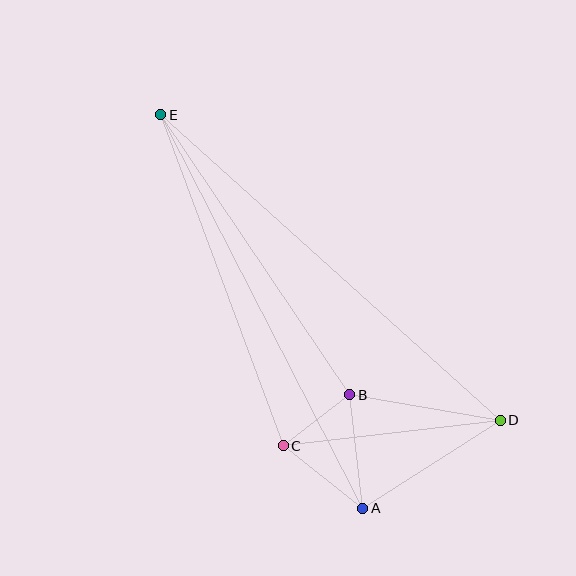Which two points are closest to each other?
Points B and C are closest to each other.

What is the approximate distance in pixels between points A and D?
The distance between A and D is approximately 163 pixels.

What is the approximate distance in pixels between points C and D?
The distance between C and D is approximately 218 pixels.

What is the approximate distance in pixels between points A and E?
The distance between A and E is approximately 442 pixels.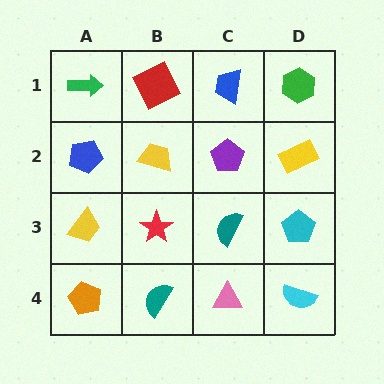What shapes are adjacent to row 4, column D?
A cyan pentagon (row 3, column D), a pink triangle (row 4, column C).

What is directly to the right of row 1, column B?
A blue trapezoid.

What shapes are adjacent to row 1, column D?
A yellow rectangle (row 2, column D), a blue trapezoid (row 1, column C).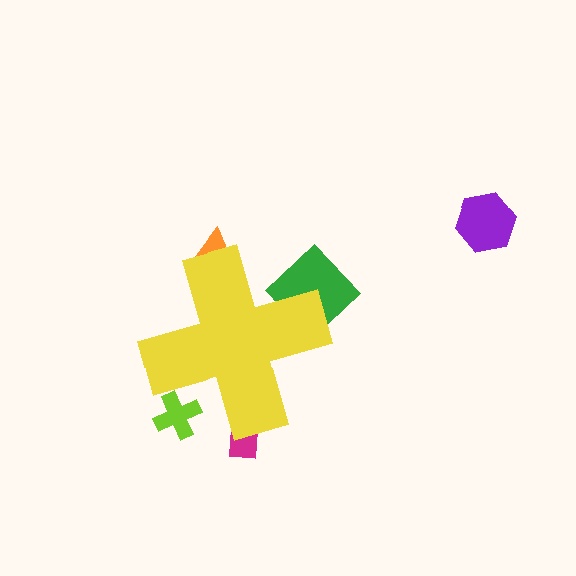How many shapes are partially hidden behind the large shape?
4 shapes are partially hidden.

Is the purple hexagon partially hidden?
No, the purple hexagon is fully visible.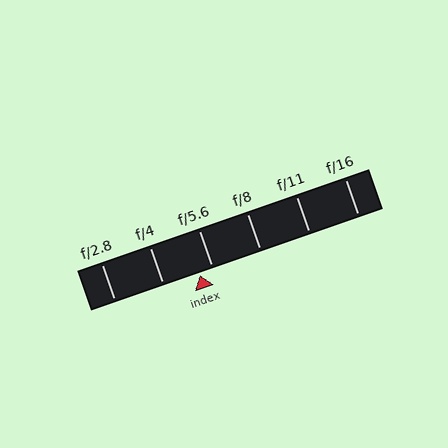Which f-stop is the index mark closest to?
The index mark is closest to f/5.6.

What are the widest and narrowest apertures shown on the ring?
The widest aperture shown is f/2.8 and the narrowest is f/16.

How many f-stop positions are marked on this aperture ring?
There are 6 f-stop positions marked.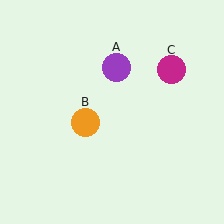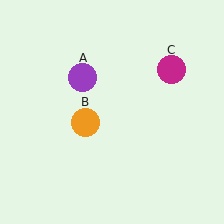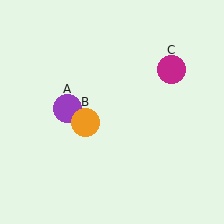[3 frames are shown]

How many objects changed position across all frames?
1 object changed position: purple circle (object A).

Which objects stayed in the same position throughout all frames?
Orange circle (object B) and magenta circle (object C) remained stationary.